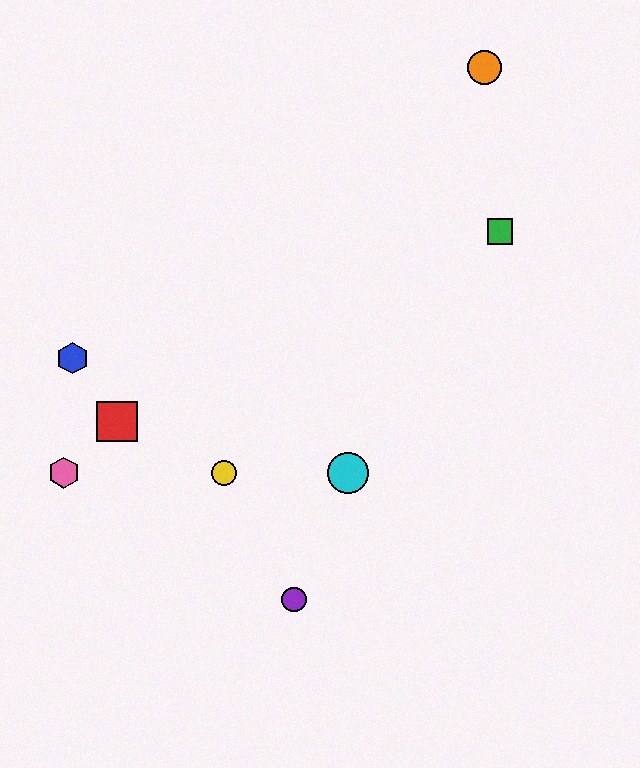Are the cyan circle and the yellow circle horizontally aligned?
Yes, both are at y≈473.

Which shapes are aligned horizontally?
The yellow circle, the cyan circle, the pink hexagon are aligned horizontally.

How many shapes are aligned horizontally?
3 shapes (the yellow circle, the cyan circle, the pink hexagon) are aligned horizontally.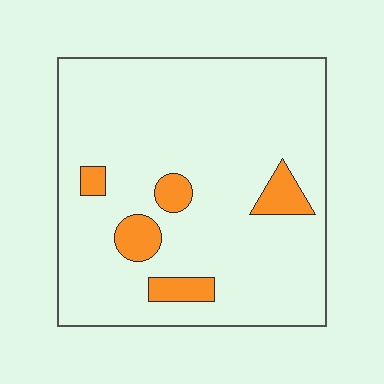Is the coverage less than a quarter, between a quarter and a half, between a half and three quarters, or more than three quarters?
Less than a quarter.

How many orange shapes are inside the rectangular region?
5.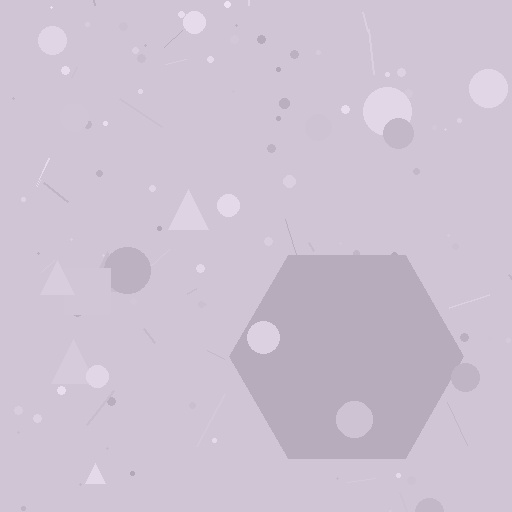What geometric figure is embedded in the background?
A hexagon is embedded in the background.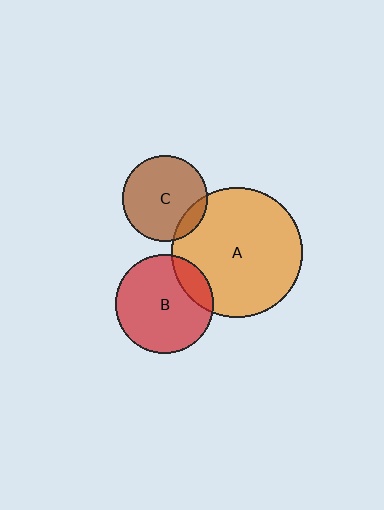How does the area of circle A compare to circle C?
Approximately 2.3 times.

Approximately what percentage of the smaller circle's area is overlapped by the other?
Approximately 10%.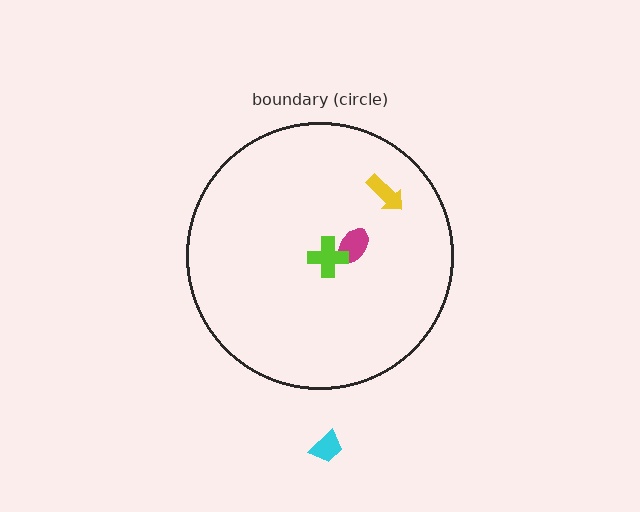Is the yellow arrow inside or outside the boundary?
Inside.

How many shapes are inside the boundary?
3 inside, 1 outside.